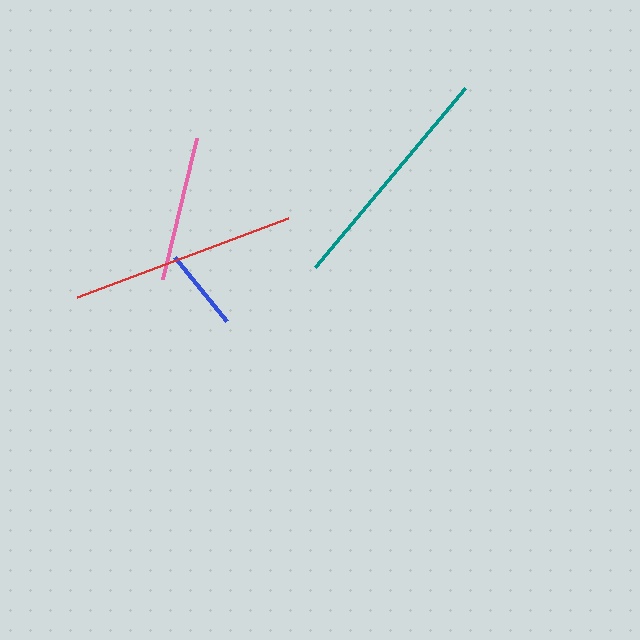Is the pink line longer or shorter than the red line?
The red line is longer than the pink line.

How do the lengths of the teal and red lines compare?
The teal and red lines are approximately the same length.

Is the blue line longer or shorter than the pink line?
The pink line is longer than the blue line.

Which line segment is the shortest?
The blue line is the shortest at approximately 83 pixels.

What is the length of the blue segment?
The blue segment is approximately 83 pixels long.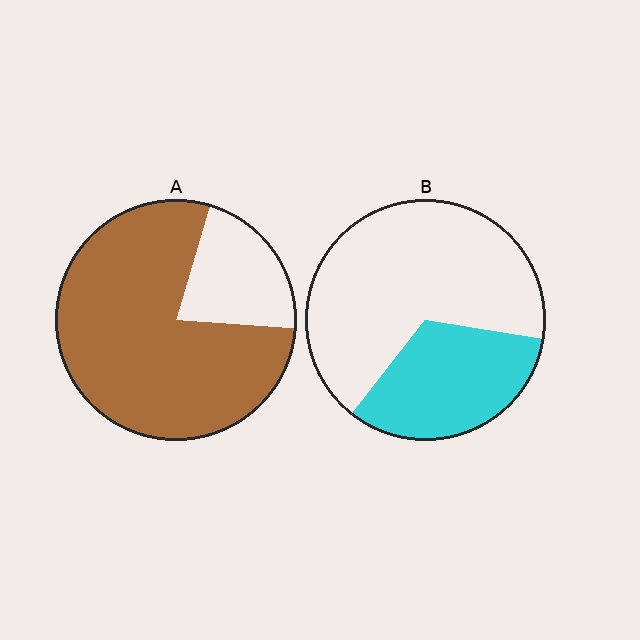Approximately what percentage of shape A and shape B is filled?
A is approximately 80% and B is approximately 35%.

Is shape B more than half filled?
No.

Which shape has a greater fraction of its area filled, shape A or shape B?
Shape A.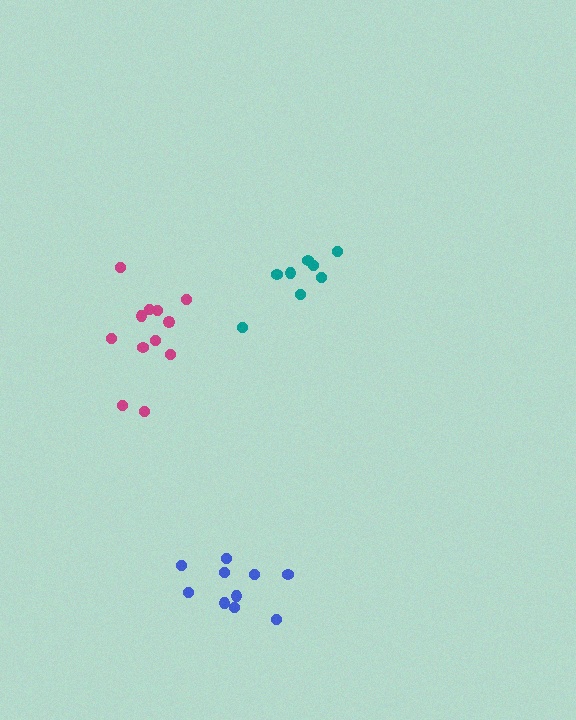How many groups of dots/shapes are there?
There are 3 groups.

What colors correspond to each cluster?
The clusters are colored: teal, blue, magenta.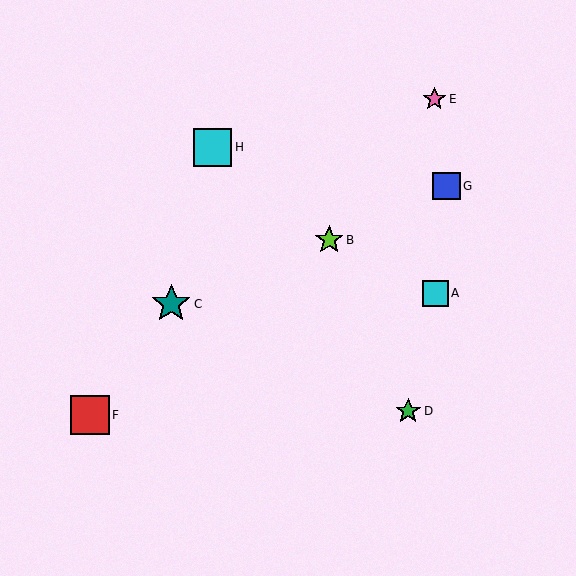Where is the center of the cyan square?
The center of the cyan square is at (213, 147).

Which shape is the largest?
The teal star (labeled C) is the largest.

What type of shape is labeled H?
Shape H is a cyan square.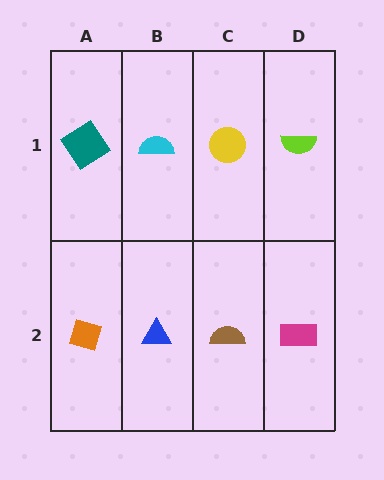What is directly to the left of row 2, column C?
A blue triangle.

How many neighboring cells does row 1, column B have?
3.